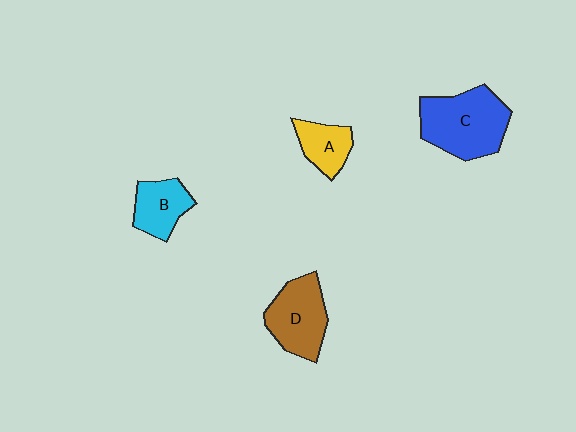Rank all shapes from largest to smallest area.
From largest to smallest: C (blue), D (brown), B (cyan), A (yellow).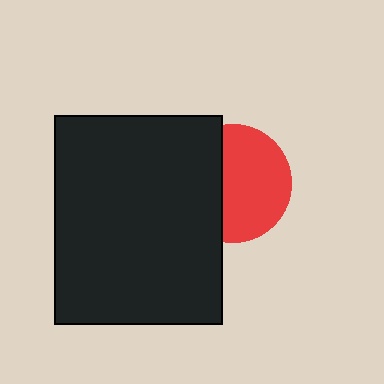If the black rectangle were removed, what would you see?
You would see the complete red circle.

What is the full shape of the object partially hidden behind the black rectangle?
The partially hidden object is a red circle.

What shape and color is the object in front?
The object in front is a black rectangle.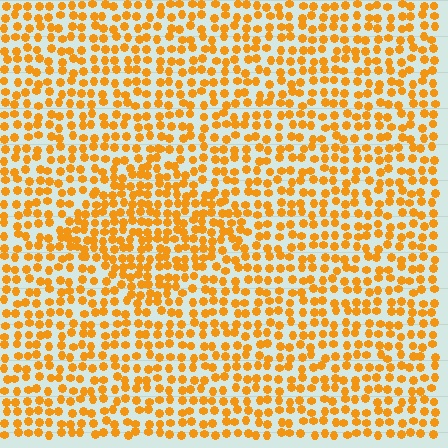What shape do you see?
I see a diamond.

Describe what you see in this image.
The image contains small orange elements arranged at two different densities. A diamond-shaped region is visible where the elements are more densely packed than the surrounding area.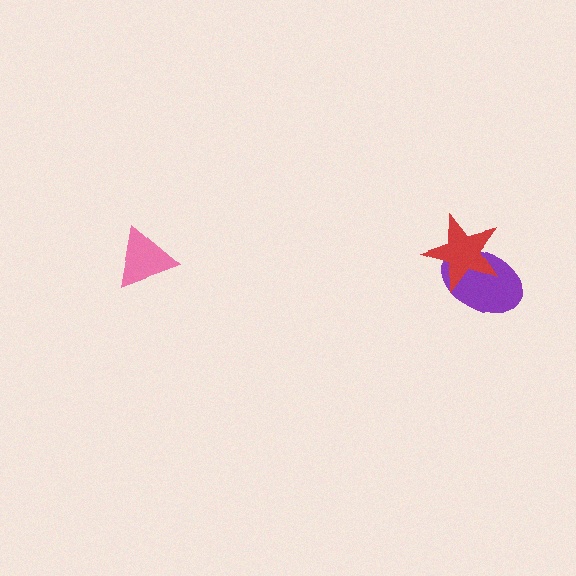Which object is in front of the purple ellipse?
The red star is in front of the purple ellipse.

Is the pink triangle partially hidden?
No, no other shape covers it.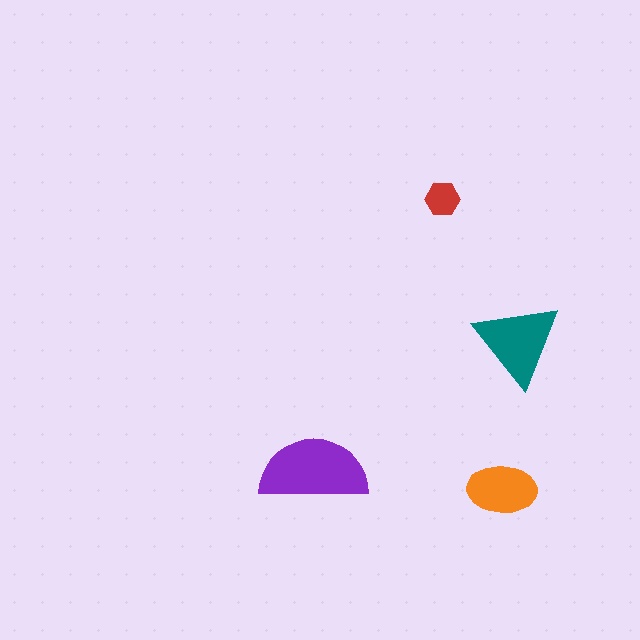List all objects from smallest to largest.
The red hexagon, the orange ellipse, the teal triangle, the purple semicircle.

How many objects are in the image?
There are 4 objects in the image.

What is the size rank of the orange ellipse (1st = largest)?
3rd.